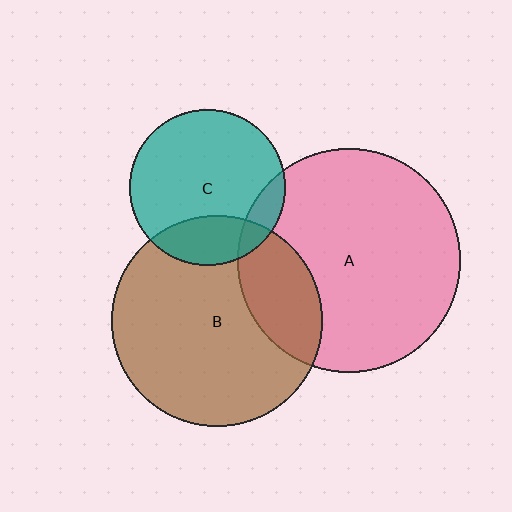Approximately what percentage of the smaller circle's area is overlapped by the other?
Approximately 10%.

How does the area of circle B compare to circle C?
Approximately 1.8 times.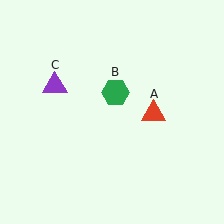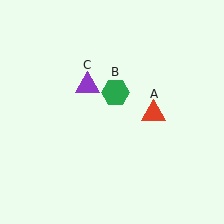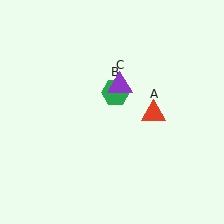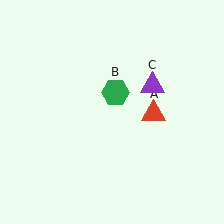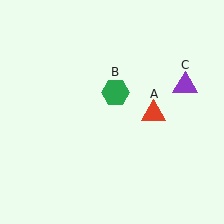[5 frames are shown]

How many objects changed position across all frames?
1 object changed position: purple triangle (object C).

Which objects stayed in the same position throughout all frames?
Red triangle (object A) and green hexagon (object B) remained stationary.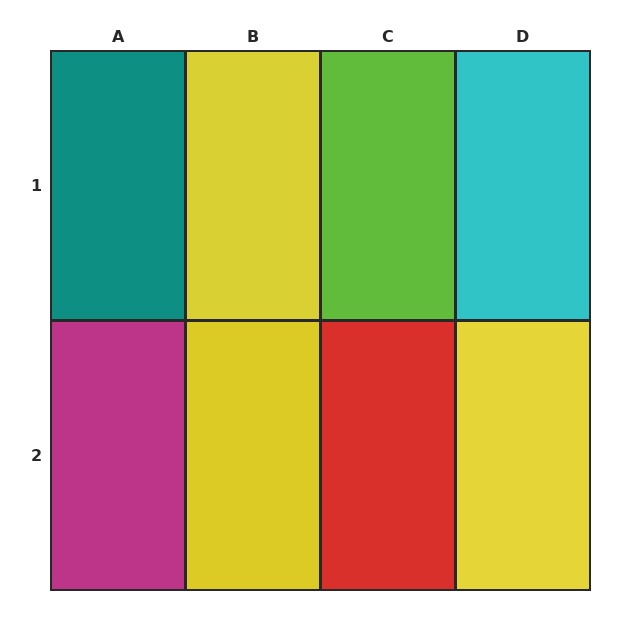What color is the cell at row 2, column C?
Red.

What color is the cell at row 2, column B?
Yellow.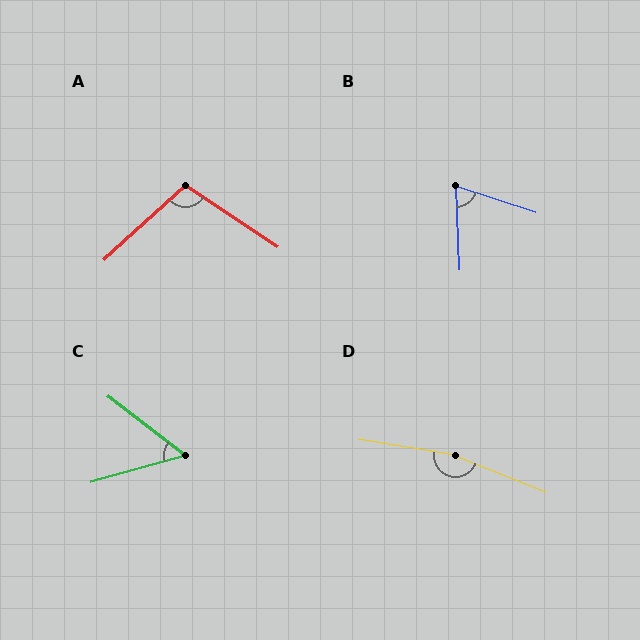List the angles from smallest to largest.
C (54°), B (70°), A (104°), D (167°).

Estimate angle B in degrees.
Approximately 70 degrees.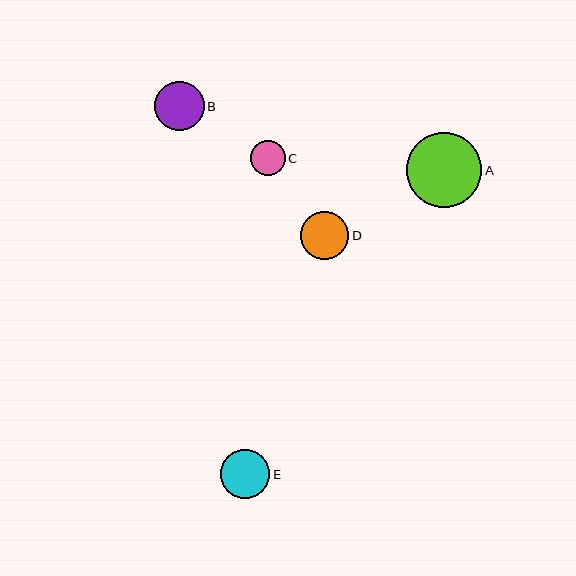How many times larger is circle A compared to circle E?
Circle A is approximately 1.6 times the size of circle E.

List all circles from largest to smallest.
From largest to smallest: A, B, E, D, C.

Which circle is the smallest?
Circle C is the smallest with a size of approximately 34 pixels.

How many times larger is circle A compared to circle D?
Circle A is approximately 1.6 times the size of circle D.